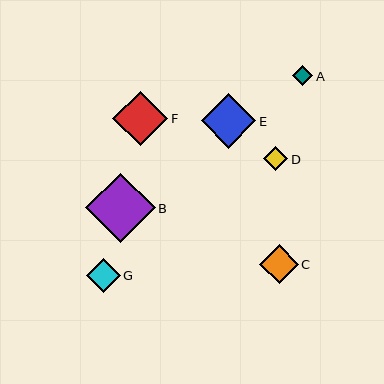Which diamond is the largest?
Diamond B is the largest with a size of approximately 69 pixels.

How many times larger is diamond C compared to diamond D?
Diamond C is approximately 1.6 times the size of diamond D.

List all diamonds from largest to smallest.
From largest to smallest: B, E, F, C, G, D, A.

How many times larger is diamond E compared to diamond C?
Diamond E is approximately 1.4 times the size of diamond C.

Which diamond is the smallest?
Diamond A is the smallest with a size of approximately 20 pixels.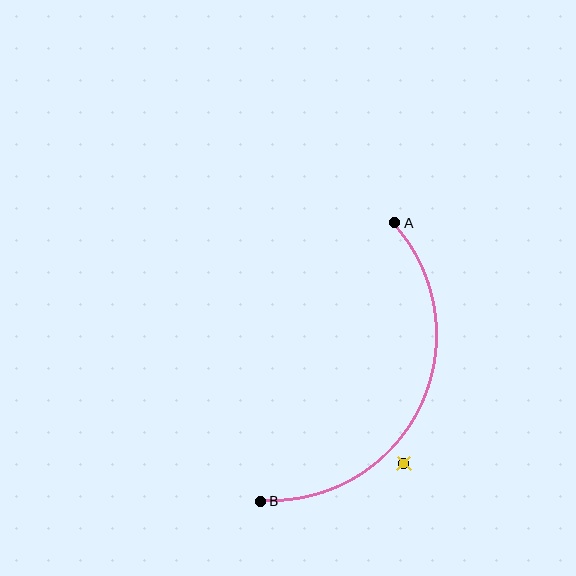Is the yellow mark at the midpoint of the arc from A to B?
No — the yellow mark does not lie on the arc at all. It sits slightly outside the curve.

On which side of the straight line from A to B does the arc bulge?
The arc bulges to the right of the straight line connecting A and B.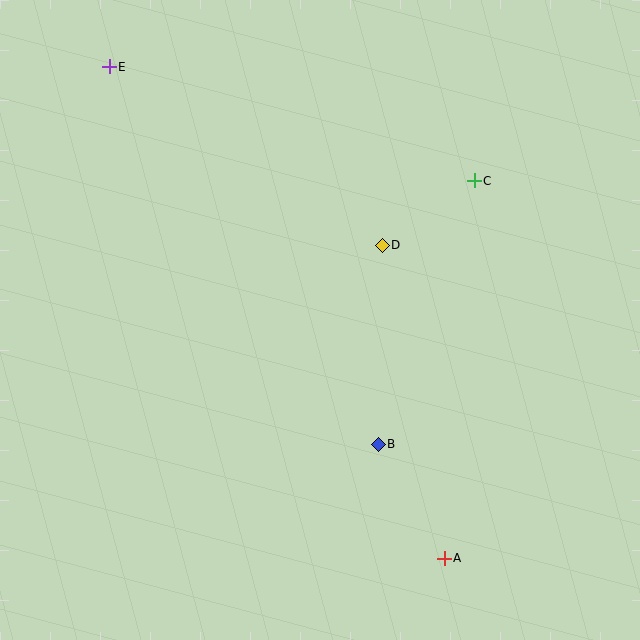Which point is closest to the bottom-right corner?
Point A is closest to the bottom-right corner.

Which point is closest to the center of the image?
Point D at (382, 245) is closest to the center.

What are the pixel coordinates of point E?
Point E is at (109, 67).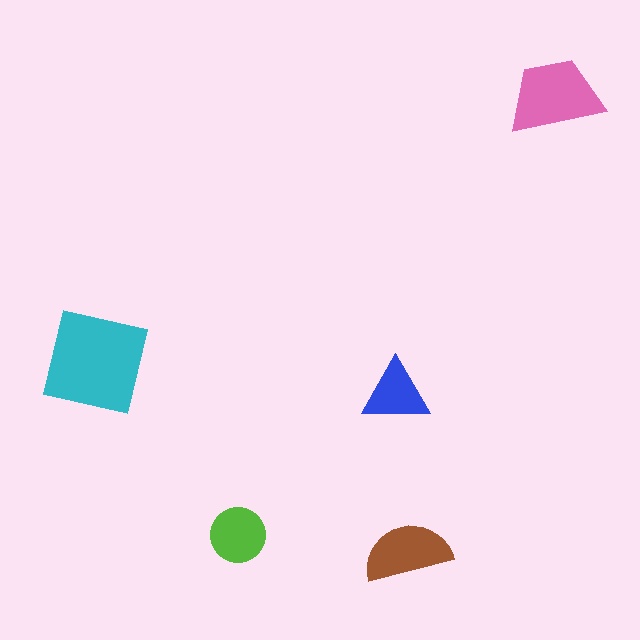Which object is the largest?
The cyan square.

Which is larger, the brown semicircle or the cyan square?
The cyan square.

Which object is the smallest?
The blue triangle.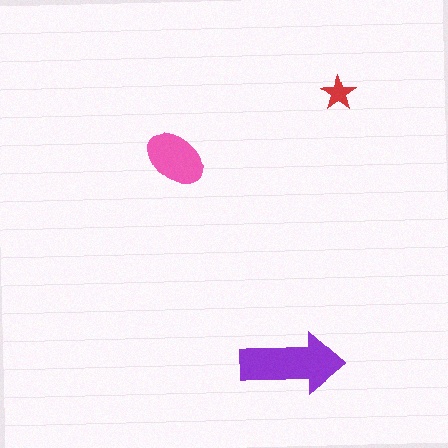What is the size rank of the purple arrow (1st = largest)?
1st.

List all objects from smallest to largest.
The red star, the pink ellipse, the purple arrow.